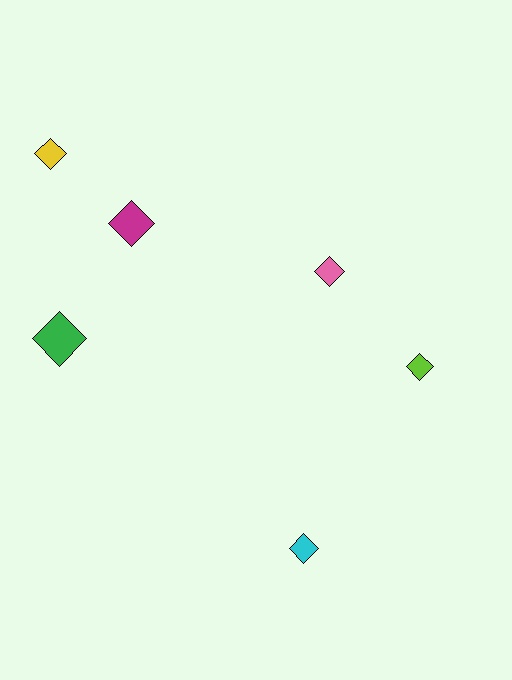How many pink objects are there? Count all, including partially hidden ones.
There is 1 pink object.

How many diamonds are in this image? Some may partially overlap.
There are 6 diamonds.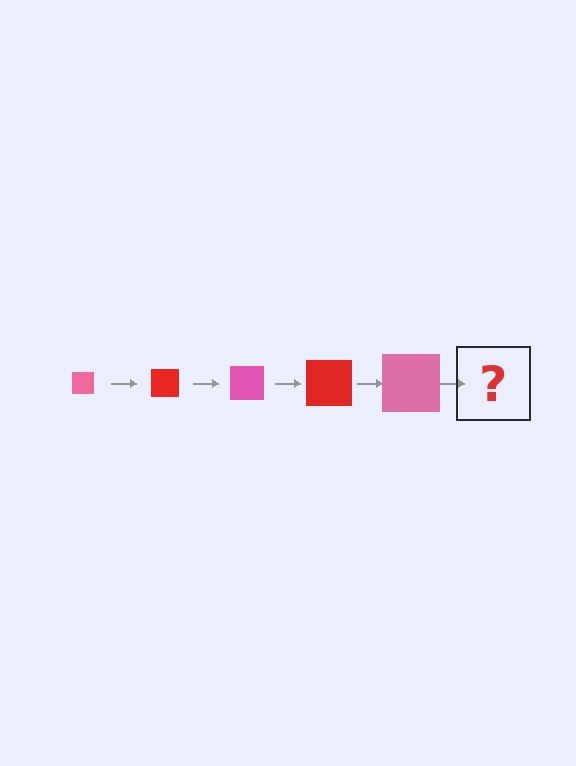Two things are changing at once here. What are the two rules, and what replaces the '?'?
The two rules are that the square grows larger each step and the color cycles through pink and red. The '?' should be a red square, larger than the previous one.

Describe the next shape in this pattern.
It should be a red square, larger than the previous one.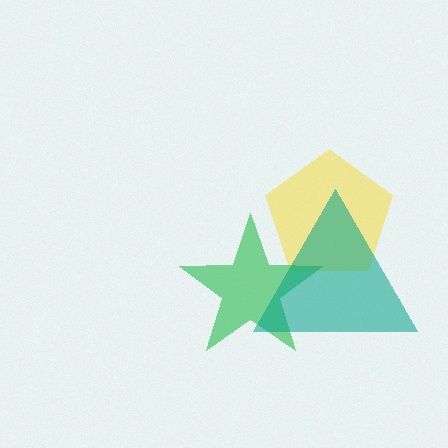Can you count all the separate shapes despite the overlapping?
Yes, there are 3 separate shapes.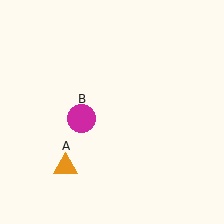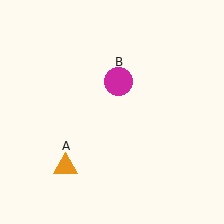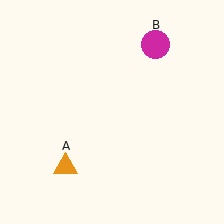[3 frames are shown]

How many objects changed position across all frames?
1 object changed position: magenta circle (object B).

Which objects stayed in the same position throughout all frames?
Orange triangle (object A) remained stationary.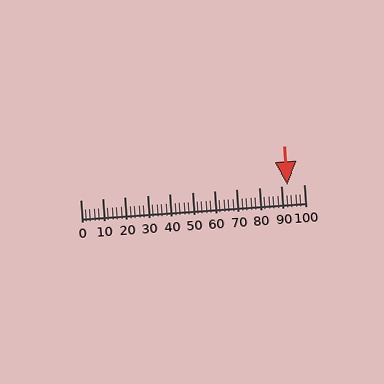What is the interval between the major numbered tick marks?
The major tick marks are spaced 10 units apart.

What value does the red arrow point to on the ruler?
The red arrow points to approximately 93.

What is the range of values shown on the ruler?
The ruler shows values from 0 to 100.